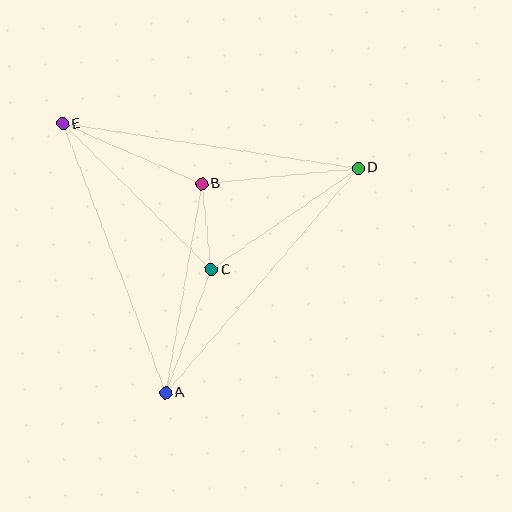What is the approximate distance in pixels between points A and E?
The distance between A and E is approximately 288 pixels.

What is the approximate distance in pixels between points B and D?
The distance between B and D is approximately 157 pixels.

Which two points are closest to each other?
Points B and C are closest to each other.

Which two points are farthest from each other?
Points D and E are farthest from each other.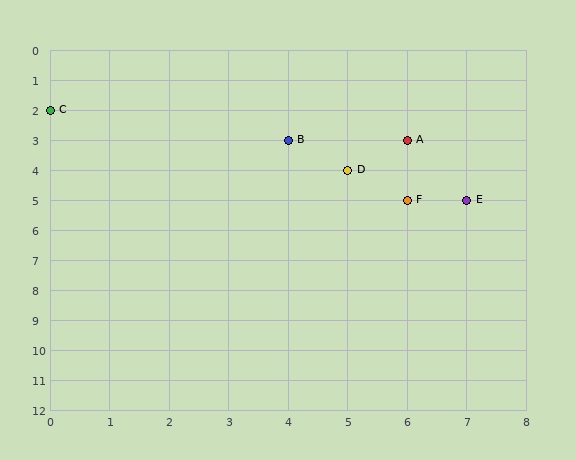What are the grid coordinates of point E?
Point E is at grid coordinates (7, 5).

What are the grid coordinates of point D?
Point D is at grid coordinates (5, 4).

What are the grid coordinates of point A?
Point A is at grid coordinates (6, 3).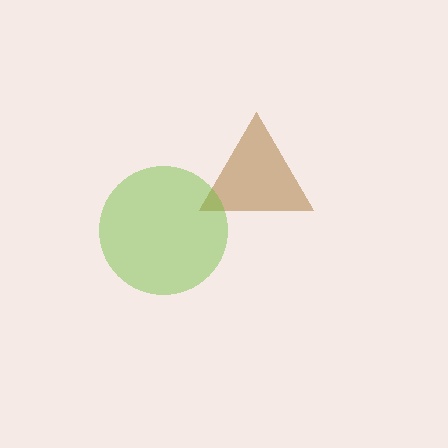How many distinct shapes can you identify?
There are 2 distinct shapes: a brown triangle, a lime circle.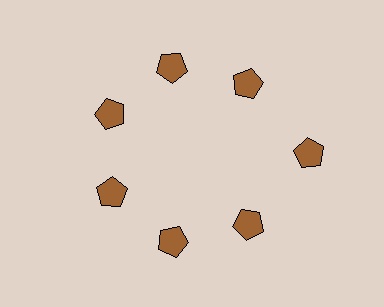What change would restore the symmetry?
The symmetry would be restored by moving it inward, back onto the ring so that all 7 pentagons sit at equal angles and equal distance from the center.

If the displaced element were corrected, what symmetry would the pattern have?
It would have 7-fold rotational symmetry — the pattern would map onto itself every 51 degrees.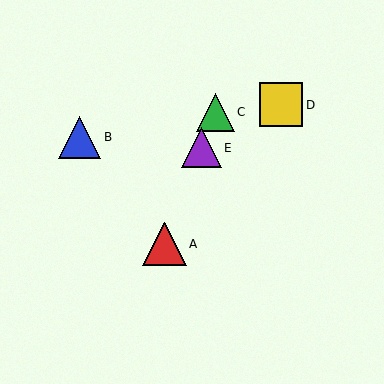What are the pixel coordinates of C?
Object C is at (215, 112).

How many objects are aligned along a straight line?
3 objects (A, C, E) are aligned along a straight line.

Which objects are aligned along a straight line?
Objects A, C, E are aligned along a straight line.